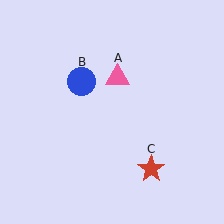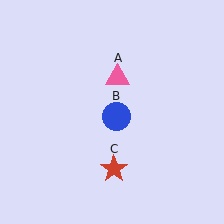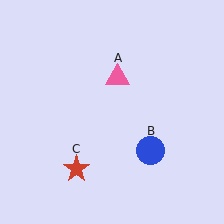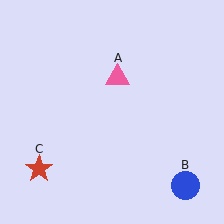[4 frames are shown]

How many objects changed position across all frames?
2 objects changed position: blue circle (object B), red star (object C).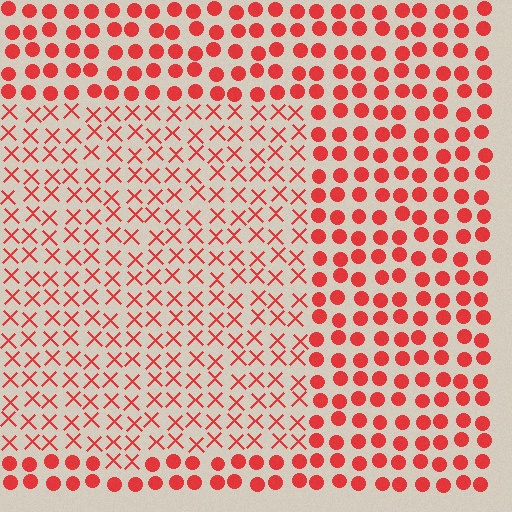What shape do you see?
I see a rectangle.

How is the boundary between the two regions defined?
The boundary is defined by a change in element shape: X marks inside vs. circles outside. All elements share the same color and spacing.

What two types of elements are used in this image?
The image uses X marks inside the rectangle region and circles outside it.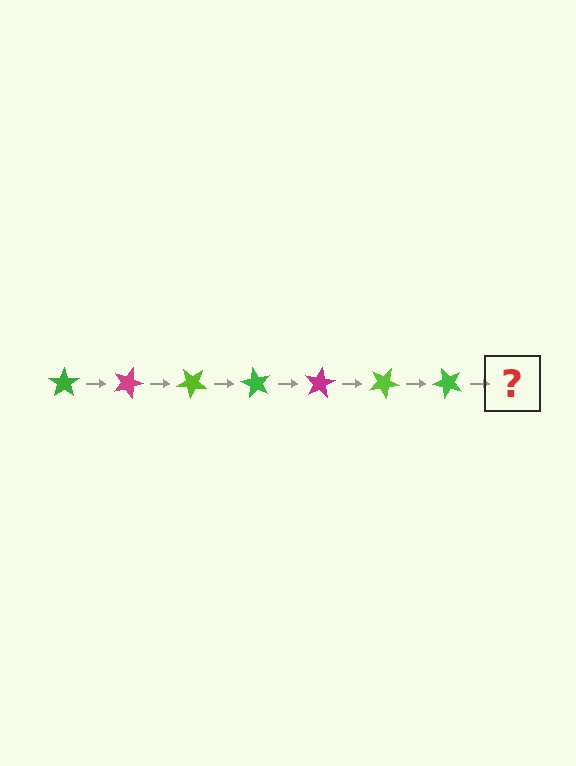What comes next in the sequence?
The next element should be a magenta star, rotated 140 degrees from the start.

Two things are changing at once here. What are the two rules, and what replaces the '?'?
The two rules are that it rotates 20 degrees each step and the color cycles through green, magenta, and lime. The '?' should be a magenta star, rotated 140 degrees from the start.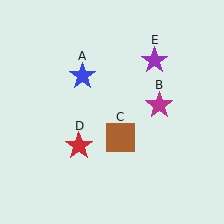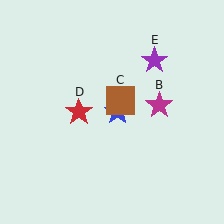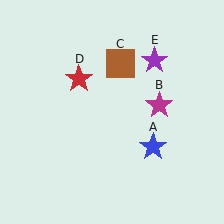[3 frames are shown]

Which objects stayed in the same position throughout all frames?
Magenta star (object B) and purple star (object E) remained stationary.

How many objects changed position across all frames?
3 objects changed position: blue star (object A), brown square (object C), red star (object D).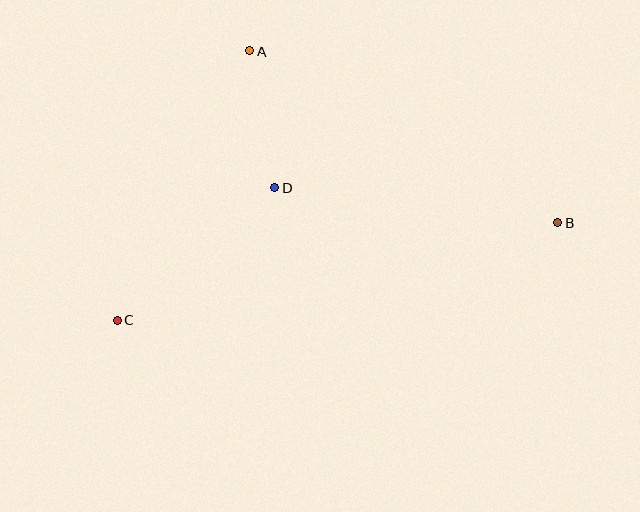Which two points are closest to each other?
Points A and D are closest to each other.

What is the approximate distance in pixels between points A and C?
The distance between A and C is approximately 300 pixels.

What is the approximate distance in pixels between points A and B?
The distance between A and B is approximately 353 pixels.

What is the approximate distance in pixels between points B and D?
The distance between B and D is approximately 286 pixels.